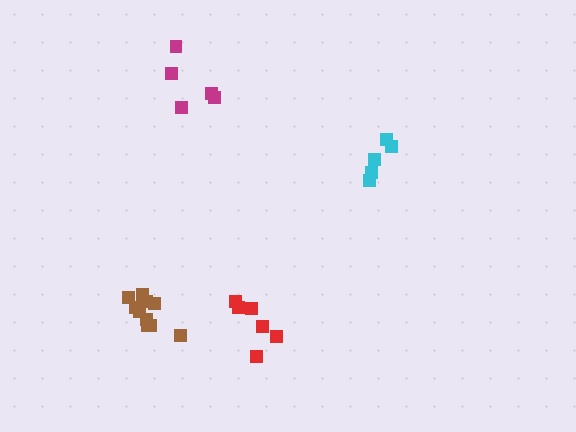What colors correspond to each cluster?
The clusters are colored: cyan, magenta, brown, red.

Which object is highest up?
The magenta cluster is topmost.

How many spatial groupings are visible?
There are 4 spatial groupings.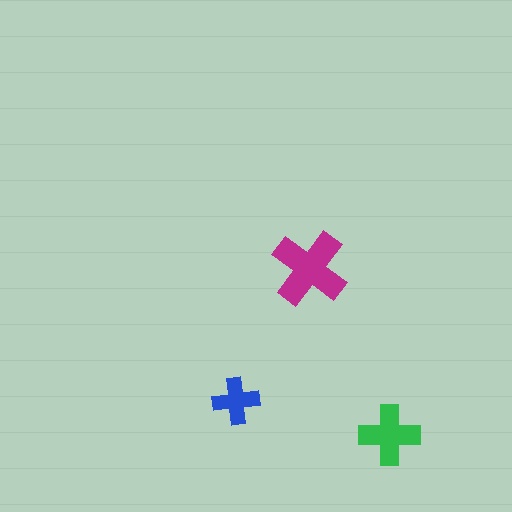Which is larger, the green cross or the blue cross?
The green one.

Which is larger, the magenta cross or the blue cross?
The magenta one.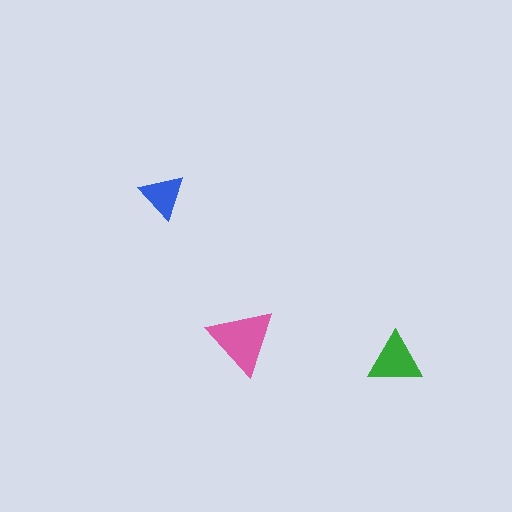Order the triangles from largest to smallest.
the pink one, the green one, the blue one.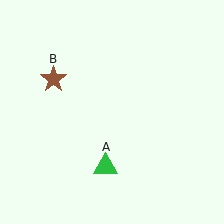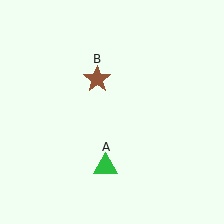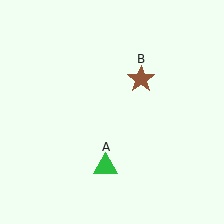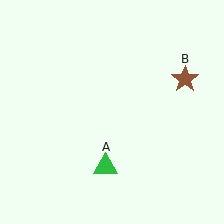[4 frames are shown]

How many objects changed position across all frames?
1 object changed position: brown star (object B).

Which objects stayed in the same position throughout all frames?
Green triangle (object A) remained stationary.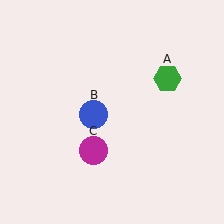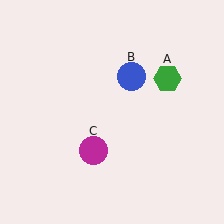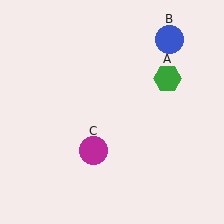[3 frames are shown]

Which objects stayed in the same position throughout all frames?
Green hexagon (object A) and magenta circle (object C) remained stationary.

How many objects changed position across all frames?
1 object changed position: blue circle (object B).